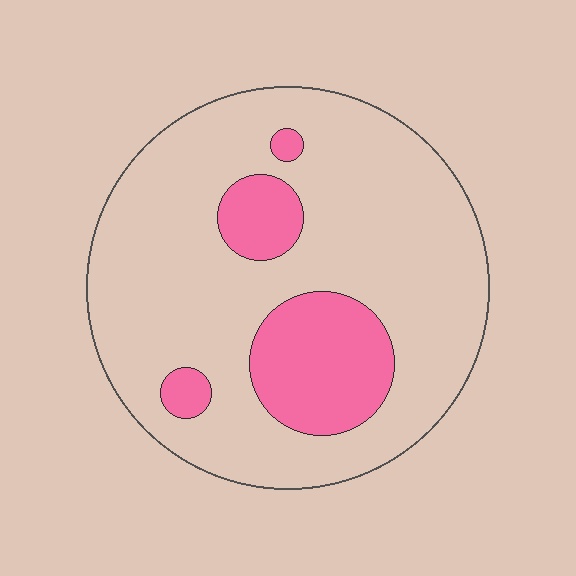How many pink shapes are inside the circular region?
4.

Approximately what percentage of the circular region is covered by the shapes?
Approximately 20%.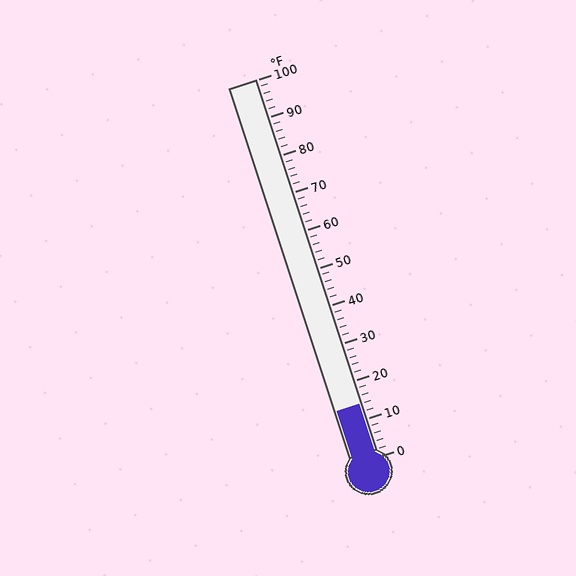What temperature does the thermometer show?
The thermometer shows approximately 14°F.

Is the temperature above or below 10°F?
The temperature is above 10°F.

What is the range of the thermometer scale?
The thermometer scale ranges from 0°F to 100°F.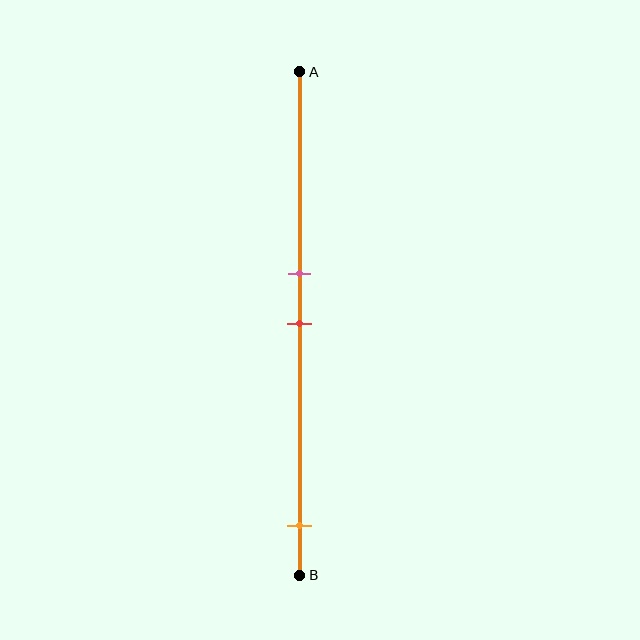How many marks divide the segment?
There are 3 marks dividing the segment.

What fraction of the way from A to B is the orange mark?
The orange mark is approximately 90% (0.9) of the way from A to B.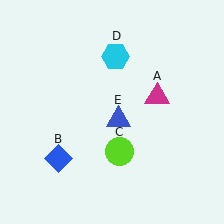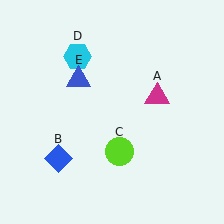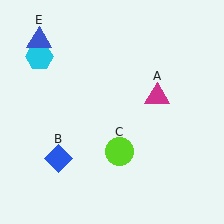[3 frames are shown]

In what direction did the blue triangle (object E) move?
The blue triangle (object E) moved up and to the left.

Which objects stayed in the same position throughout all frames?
Magenta triangle (object A) and blue diamond (object B) and lime circle (object C) remained stationary.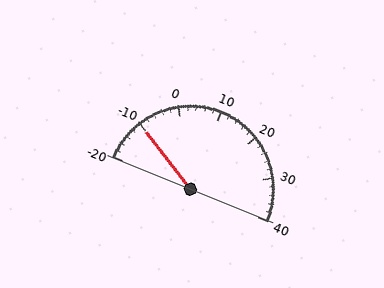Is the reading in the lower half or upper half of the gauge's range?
The reading is in the lower half of the range (-20 to 40).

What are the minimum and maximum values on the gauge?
The gauge ranges from -20 to 40.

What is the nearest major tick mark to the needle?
The nearest major tick mark is -10.